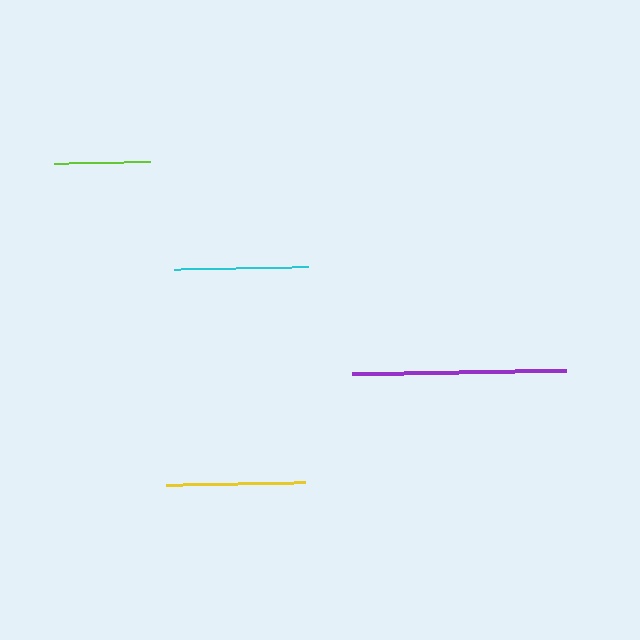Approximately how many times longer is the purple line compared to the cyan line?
The purple line is approximately 1.6 times the length of the cyan line.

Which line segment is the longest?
The purple line is the longest at approximately 215 pixels.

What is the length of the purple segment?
The purple segment is approximately 215 pixels long.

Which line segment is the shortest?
The lime line is the shortest at approximately 96 pixels.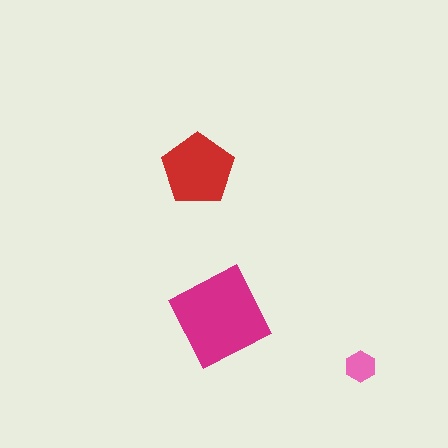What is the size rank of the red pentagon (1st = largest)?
2nd.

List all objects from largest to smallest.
The magenta diamond, the red pentagon, the pink hexagon.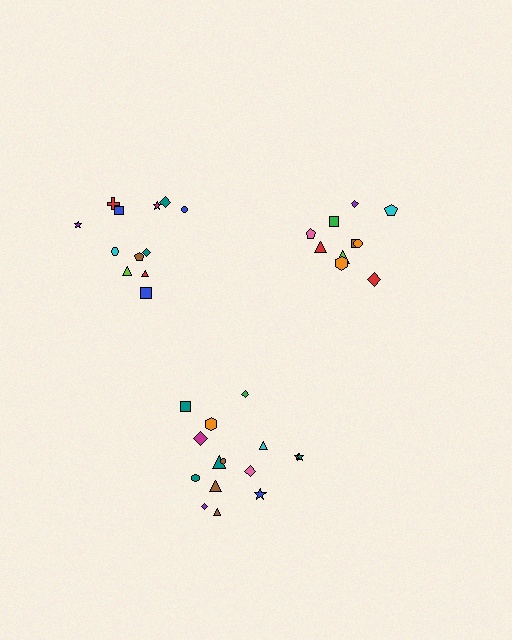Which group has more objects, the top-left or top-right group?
The top-left group.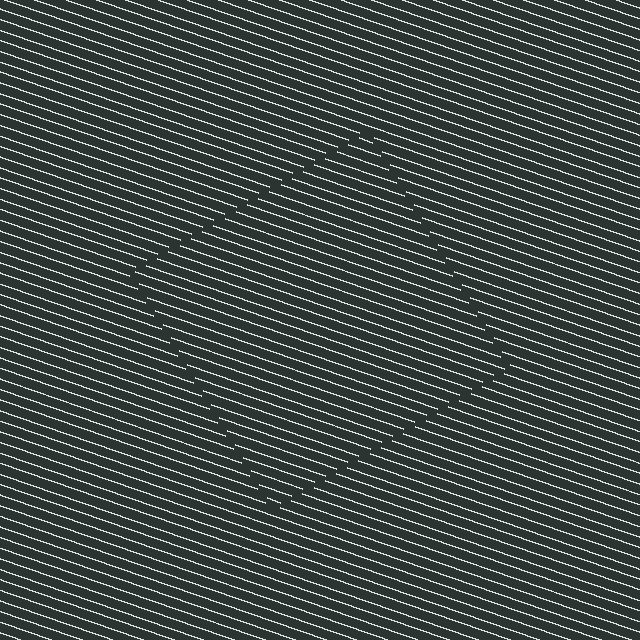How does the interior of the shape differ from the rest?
The interior of the shape contains the same grating, shifted by half a period — the contour is defined by the phase discontinuity where line-ends from the inner and outer gratings abut.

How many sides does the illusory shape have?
4 sides — the line-ends trace a square.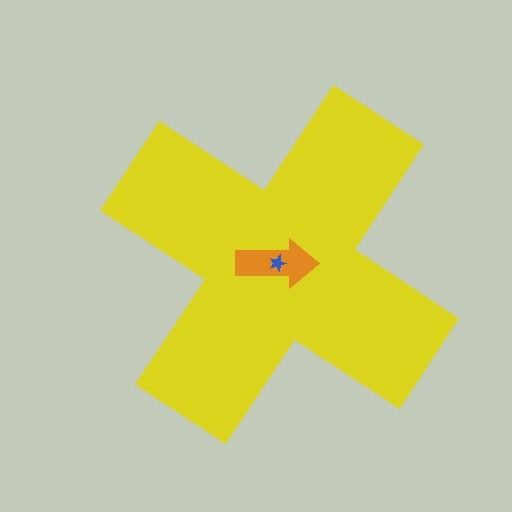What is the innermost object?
The blue star.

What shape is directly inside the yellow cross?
The orange arrow.